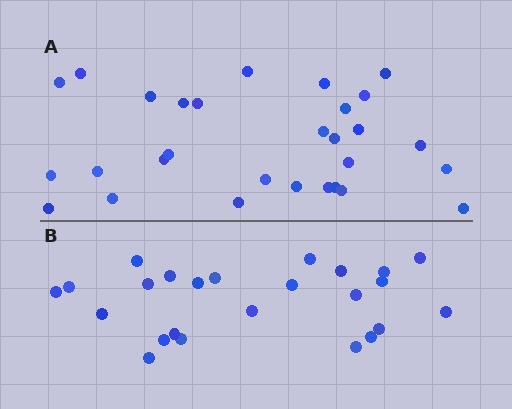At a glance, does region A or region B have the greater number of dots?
Region A (the top region) has more dots.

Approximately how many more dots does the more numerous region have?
Region A has about 5 more dots than region B.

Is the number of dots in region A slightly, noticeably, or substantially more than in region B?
Region A has only slightly more — the two regions are fairly close. The ratio is roughly 1.2 to 1.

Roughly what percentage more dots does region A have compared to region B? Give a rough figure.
About 20% more.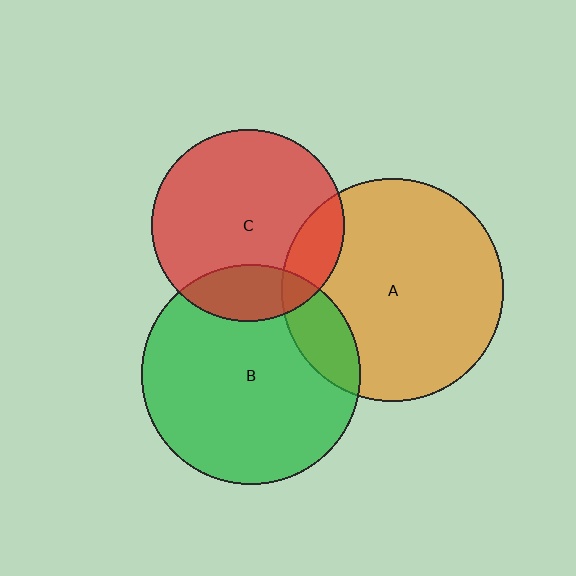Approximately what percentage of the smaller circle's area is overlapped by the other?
Approximately 15%.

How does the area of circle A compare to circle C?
Approximately 1.3 times.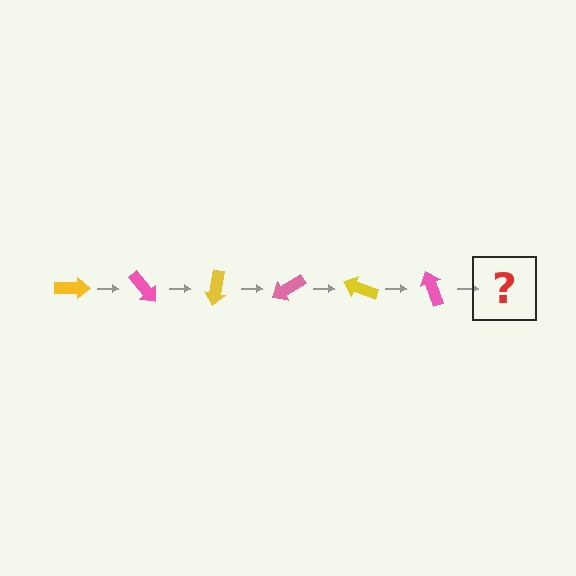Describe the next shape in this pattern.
It should be a yellow arrow, rotated 300 degrees from the start.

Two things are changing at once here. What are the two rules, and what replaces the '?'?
The two rules are that it rotates 50 degrees each step and the color cycles through yellow and pink. The '?' should be a yellow arrow, rotated 300 degrees from the start.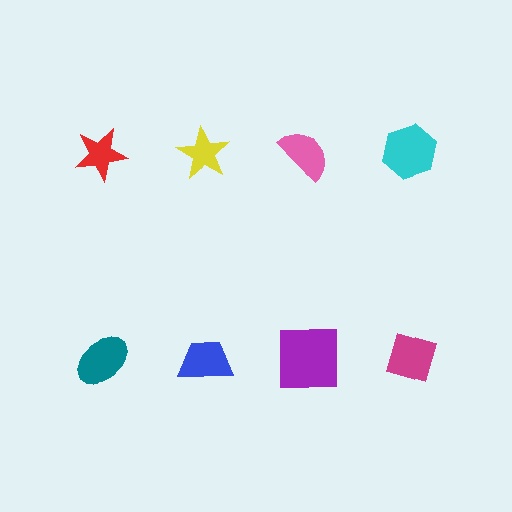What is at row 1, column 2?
A yellow star.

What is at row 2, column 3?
A purple square.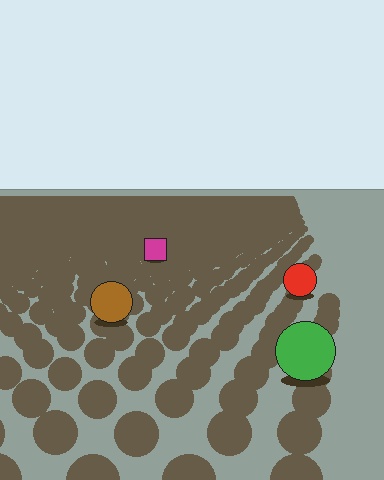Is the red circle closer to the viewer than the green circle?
No. The green circle is closer — you can tell from the texture gradient: the ground texture is coarser near it.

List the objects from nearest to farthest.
From nearest to farthest: the green circle, the brown circle, the red circle, the magenta square.